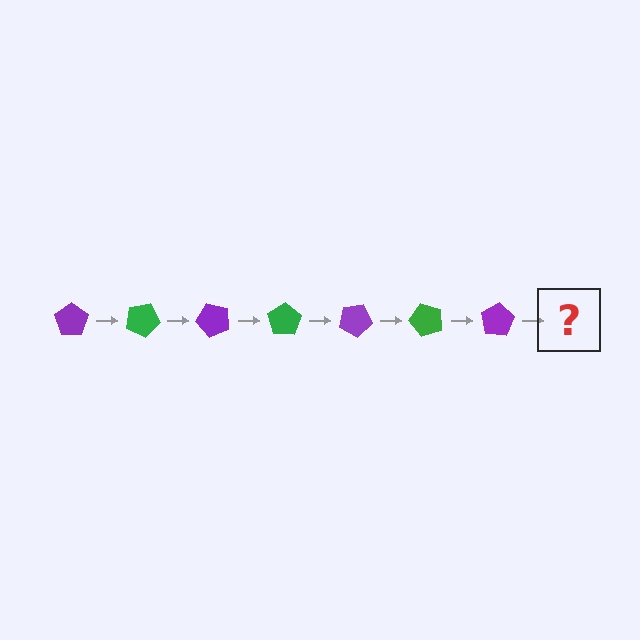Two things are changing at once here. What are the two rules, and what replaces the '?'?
The two rules are that it rotates 25 degrees each step and the color cycles through purple and green. The '?' should be a green pentagon, rotated 175 degrees from the start.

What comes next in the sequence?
The next element should be a green pentagon, rotated 175 degrees from the start.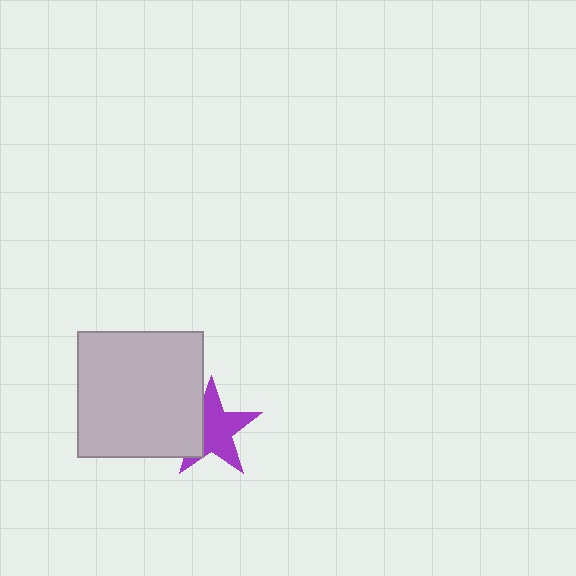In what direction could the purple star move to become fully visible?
The purple star could move right. That would shift it out from behind the light gray square entirely.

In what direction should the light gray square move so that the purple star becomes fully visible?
The light gray square should move left. That is the shortest direction to clear the overlap and leave the purple star fully visible.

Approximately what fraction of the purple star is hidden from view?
Roughly 31% of the purple star is hidden behind the light gray square.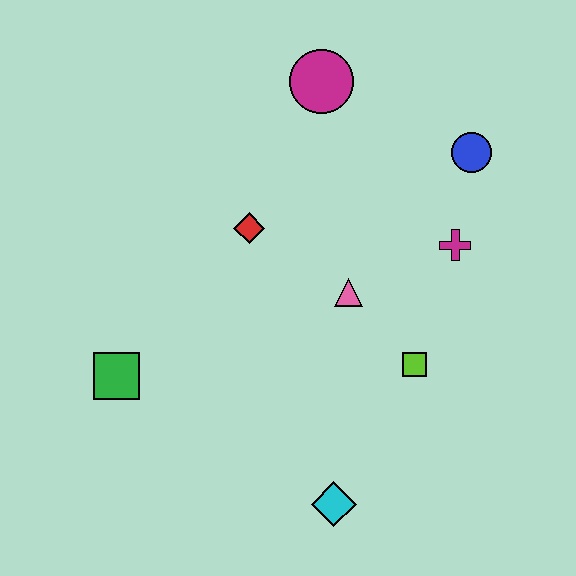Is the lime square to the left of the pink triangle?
No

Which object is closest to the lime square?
The pink triangle is closest to the lime square.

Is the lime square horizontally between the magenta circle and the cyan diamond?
No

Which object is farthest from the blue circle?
The green square is farthest from the blue circle.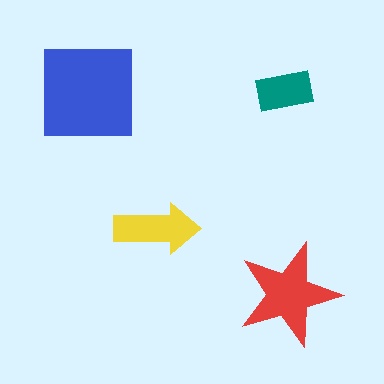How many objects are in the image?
There are 4 objects in the image.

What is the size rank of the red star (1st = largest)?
2nd.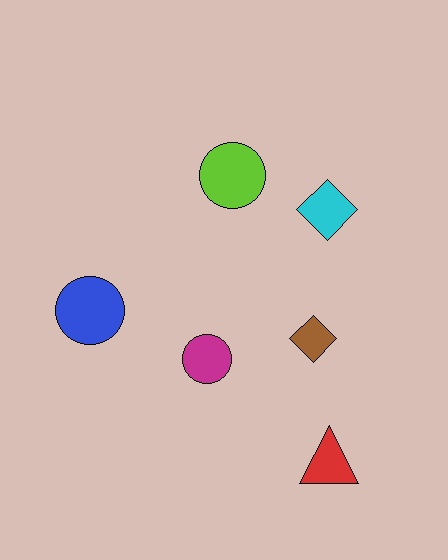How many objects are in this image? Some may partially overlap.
There are 6 objects.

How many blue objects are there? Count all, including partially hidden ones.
There is 1 blue object.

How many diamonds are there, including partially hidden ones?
There are 2 diamonds.